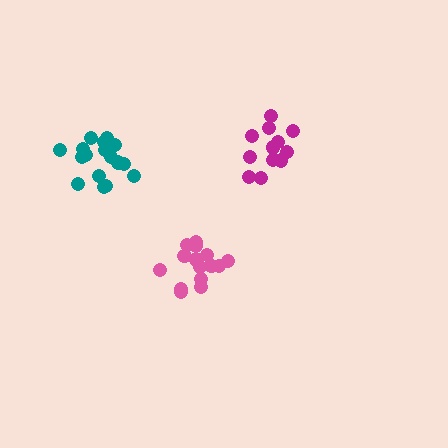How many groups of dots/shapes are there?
There are 3 groups.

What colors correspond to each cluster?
The clusters are colored: pink, magenta, teal.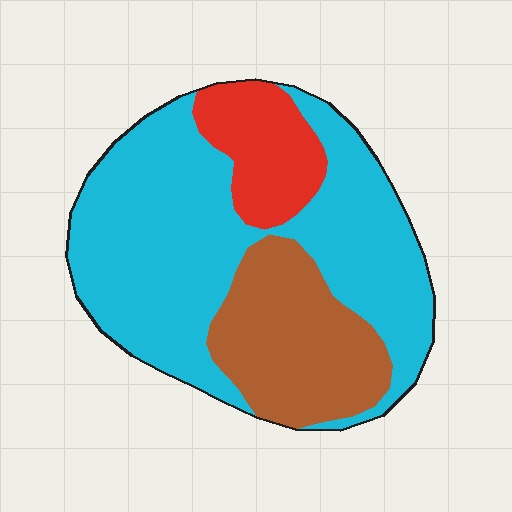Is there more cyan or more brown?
Cyan.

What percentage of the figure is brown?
Brown takes up about one quarter (1/4) of the figure.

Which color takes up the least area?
Red, at roughly 15%.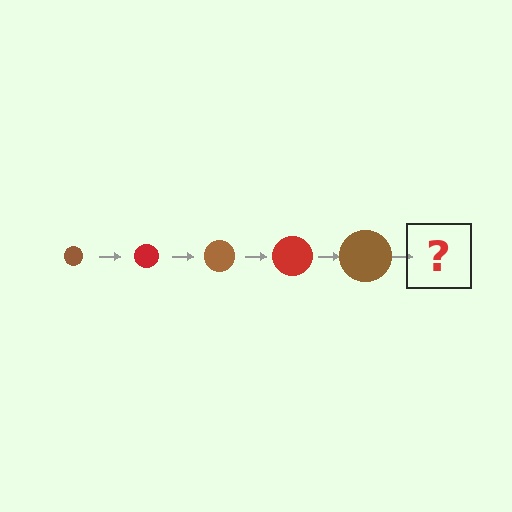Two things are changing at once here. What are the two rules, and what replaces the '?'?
The two rules are that the circle grows larger each step and the color cycles through brown and red. The '?' should be a red circle, larger than the previous one.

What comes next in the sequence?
The next element should be a red circle, larger than the previous one.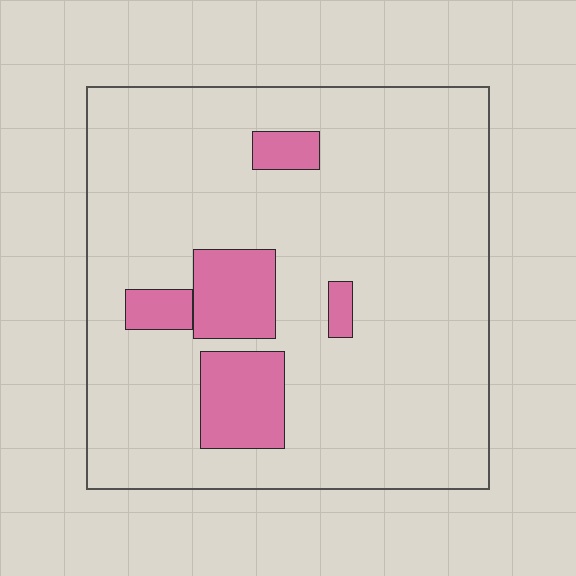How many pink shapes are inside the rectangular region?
5.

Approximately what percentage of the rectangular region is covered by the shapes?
Approximately 15%.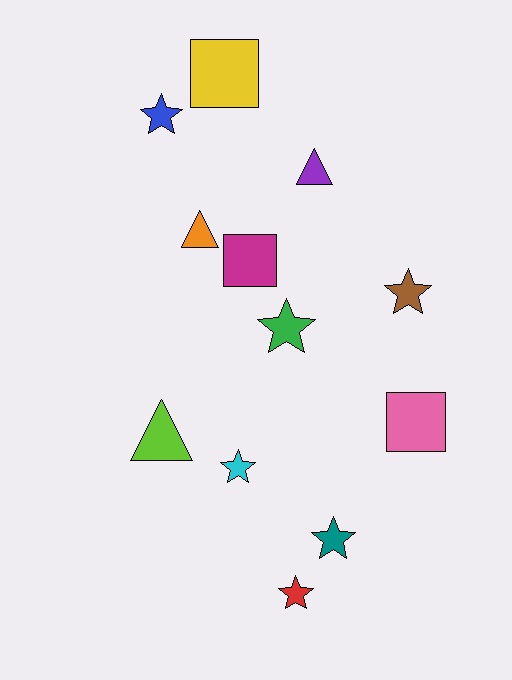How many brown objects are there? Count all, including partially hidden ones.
There is 1 brown object.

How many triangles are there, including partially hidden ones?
There are 3 triangles.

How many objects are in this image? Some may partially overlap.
There are 12 objects.